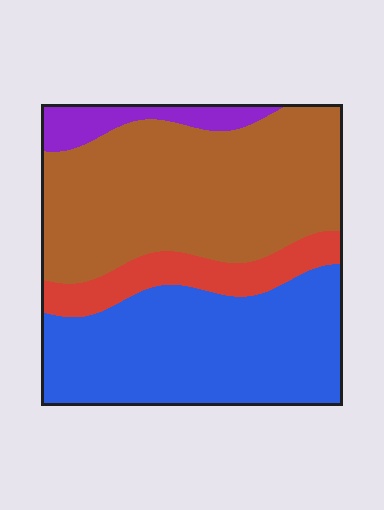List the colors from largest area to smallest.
From largest to smallest: brown, blue, red, purple.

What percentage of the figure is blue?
Blue takes up about three eighths (3/8) of the figure.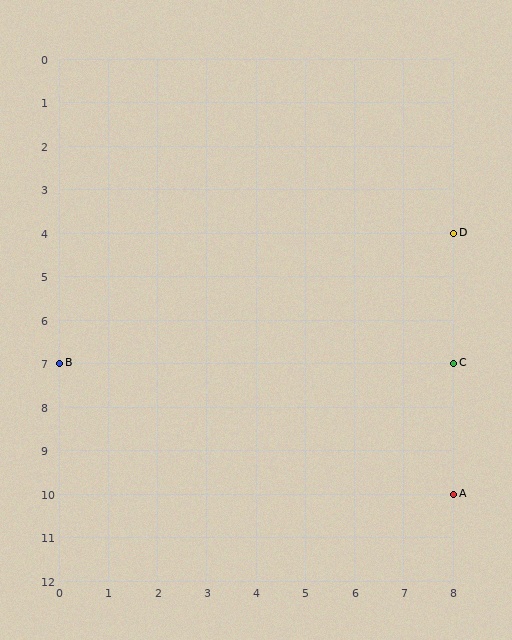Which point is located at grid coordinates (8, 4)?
Point D is at (8, 4).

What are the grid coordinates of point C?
Point C is at grid coordinates (8, 7).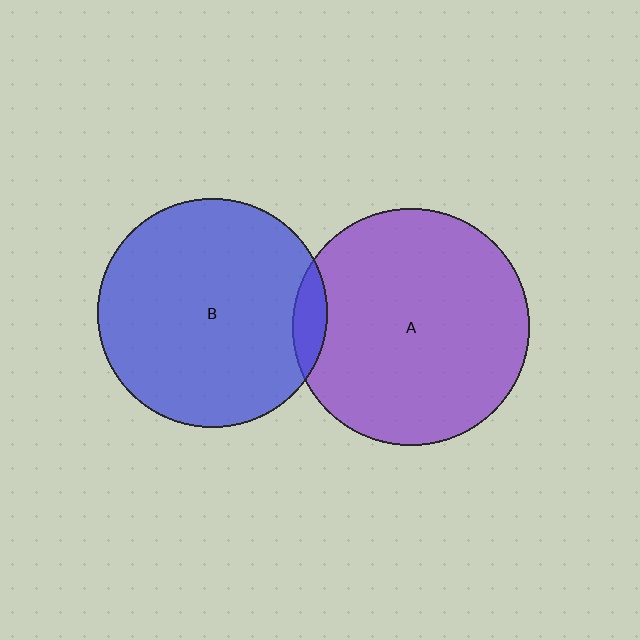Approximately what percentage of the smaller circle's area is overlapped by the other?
Approximately 5%.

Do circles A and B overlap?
Yes.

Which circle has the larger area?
Circle A (purple).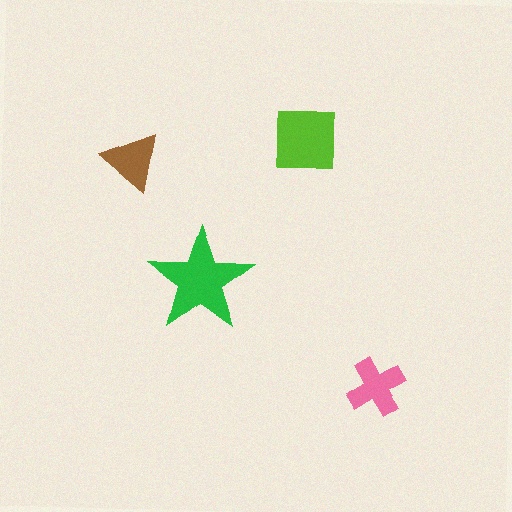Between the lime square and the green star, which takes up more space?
The green star.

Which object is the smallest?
The brown triangle.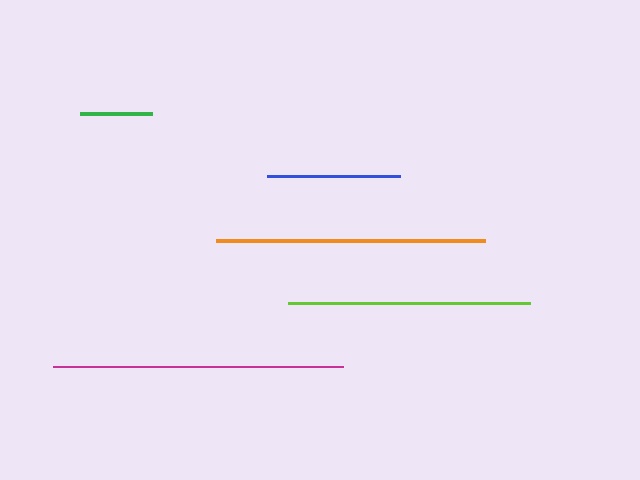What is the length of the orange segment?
The orange segment is approximately 269 pixels long.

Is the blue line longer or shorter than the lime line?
The lime line is longer than the blue line.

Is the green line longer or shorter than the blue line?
The blue line is longer than the green line.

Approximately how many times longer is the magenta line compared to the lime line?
The magenta line is approximately 1.2 times the length of the lime line.